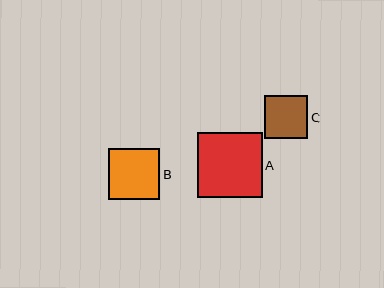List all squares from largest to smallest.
From largest to smallest: A, B, C.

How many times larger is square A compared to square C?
Square A is approximately 1.5 times the size of square C.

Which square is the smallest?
Square C is the smallest with a size of approximately 43 pixels.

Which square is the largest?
Square A is the largest with a size of approximately 65 pixels.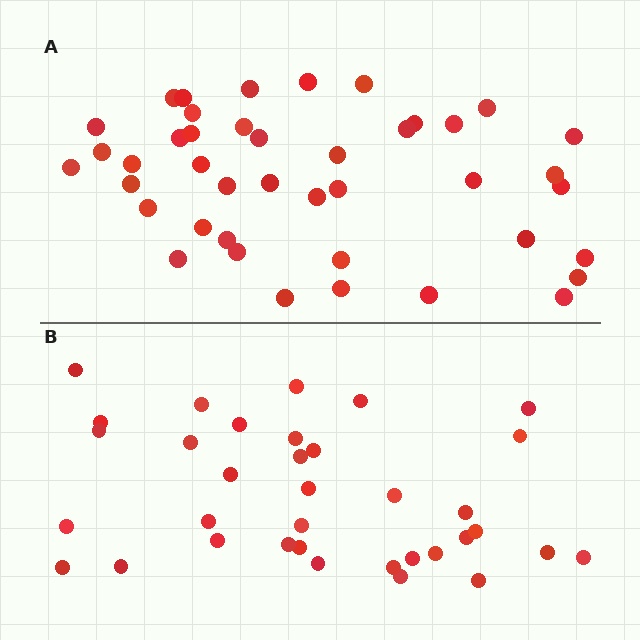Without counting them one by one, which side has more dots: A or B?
Region A (the top region) has more dots.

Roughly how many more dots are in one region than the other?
Region A has roughly 8 or so more dots than region B.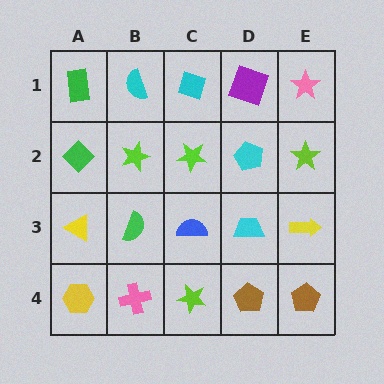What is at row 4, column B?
A pink cross.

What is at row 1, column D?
A purple square.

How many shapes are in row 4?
5 shapes.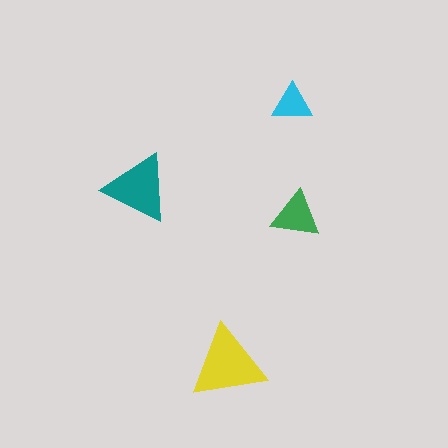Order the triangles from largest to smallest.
the yellow one, the teal one, the green one, the cyan one.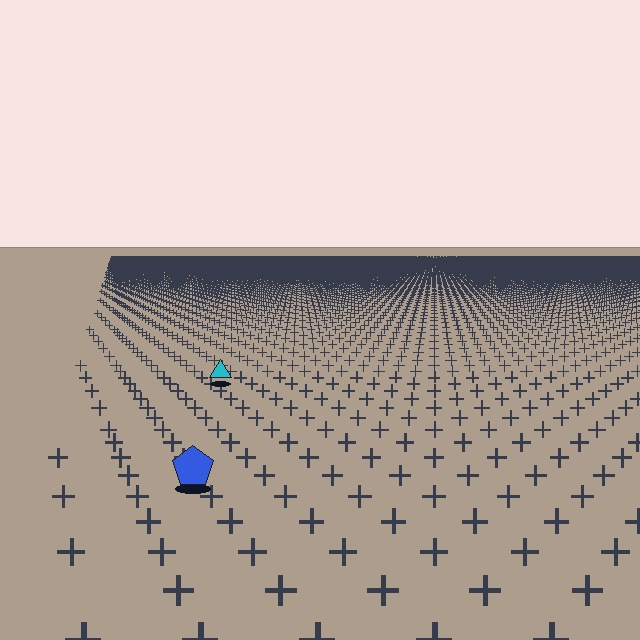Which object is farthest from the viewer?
The cyan triangle is farthest from the viewer. It appears smaller and the ground texture around it is denser.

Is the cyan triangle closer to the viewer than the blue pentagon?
No. The blue pentagon is closer — you can tell from the texture gradient: the ground texture is coarser near it.